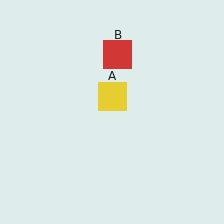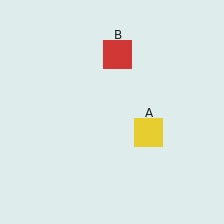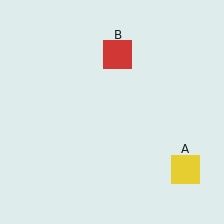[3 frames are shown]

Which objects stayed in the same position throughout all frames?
Red square (object B) remained stationary.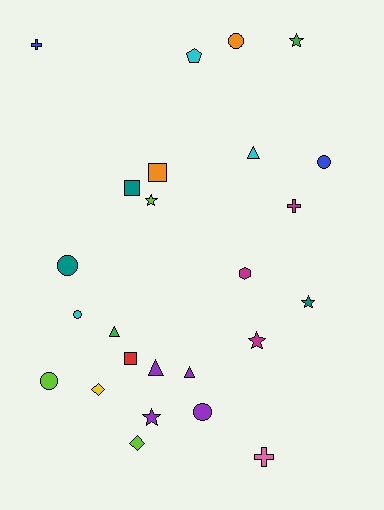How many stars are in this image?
There are 5 stars.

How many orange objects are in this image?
There are 2 orange objects.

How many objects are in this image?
There are 25 objects.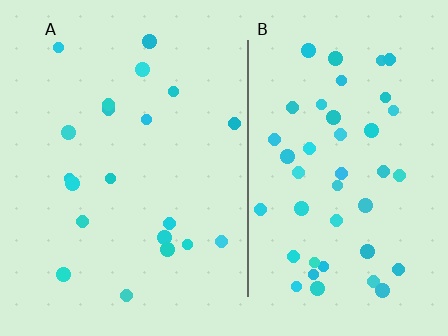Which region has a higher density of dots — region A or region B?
B (the right).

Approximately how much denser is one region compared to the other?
Approximately 2.2× — region B over region A.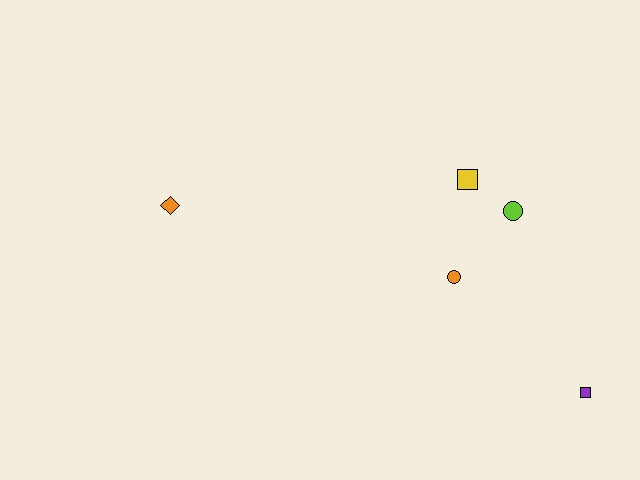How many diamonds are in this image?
There is 1 diamond.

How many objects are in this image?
There are 5 objects.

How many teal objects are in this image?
There are no teal objects.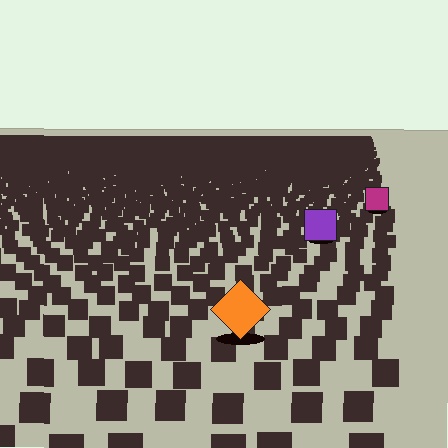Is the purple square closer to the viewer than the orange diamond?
No. The orange diamond is closer — you can tell from the texture gradient: the ground texture is coarser near it.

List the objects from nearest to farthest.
From nearest to farthest: the orange diamond, the purple square, the magenta square.